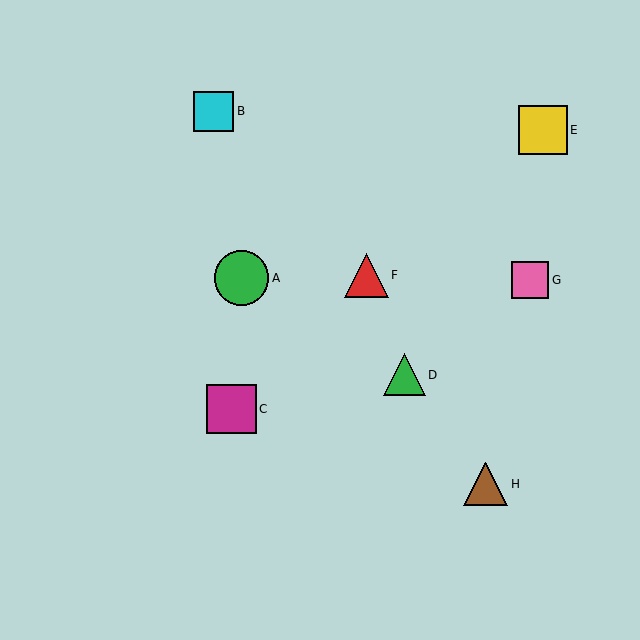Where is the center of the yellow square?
The center of the yellow square is at (543, 130).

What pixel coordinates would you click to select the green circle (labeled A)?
Click at (241, 278) to select the green circle A.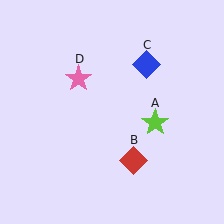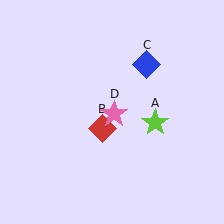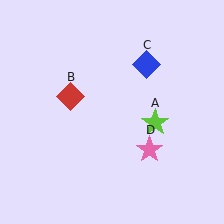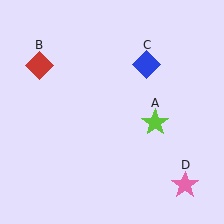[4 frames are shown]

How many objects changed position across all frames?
2 objects changed position: red diamond (object B), pink star (object D).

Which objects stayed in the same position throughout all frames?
Lime star (object A) and blue diamond (object C) remained stationary.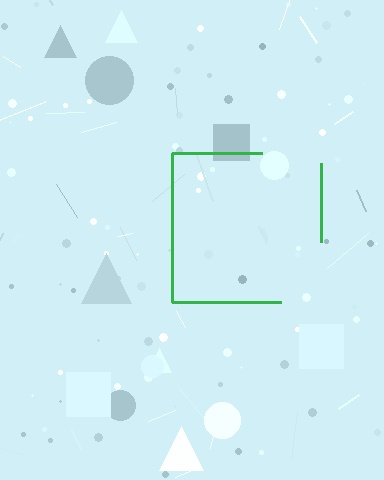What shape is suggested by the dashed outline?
The dashed outline suggests a square.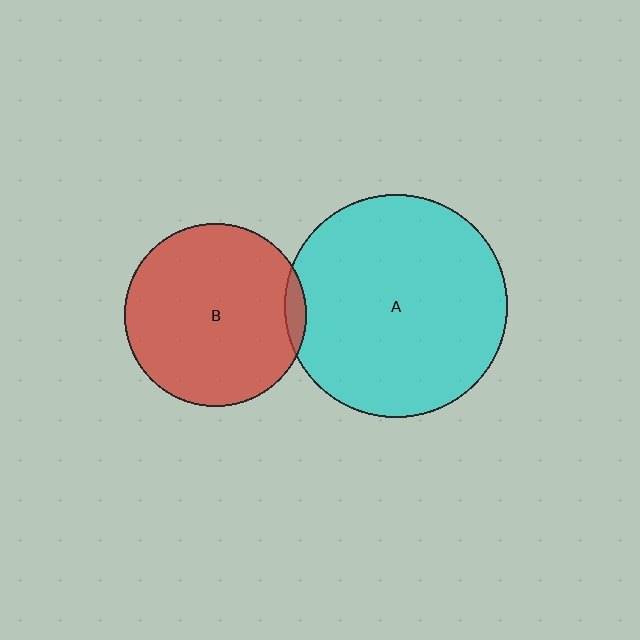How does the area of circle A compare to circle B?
Approximately 1.5 times.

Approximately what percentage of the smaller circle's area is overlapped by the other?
Approximately 5%.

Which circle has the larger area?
Circle A (cyan).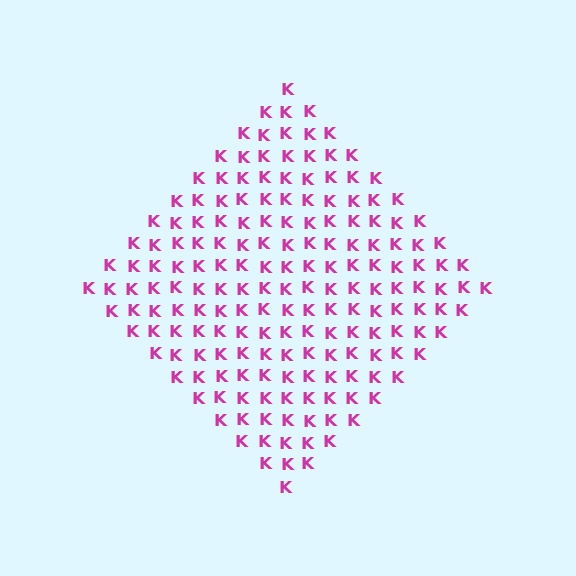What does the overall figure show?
The overall figure shows a diamond.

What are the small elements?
The small elements are letter K's.